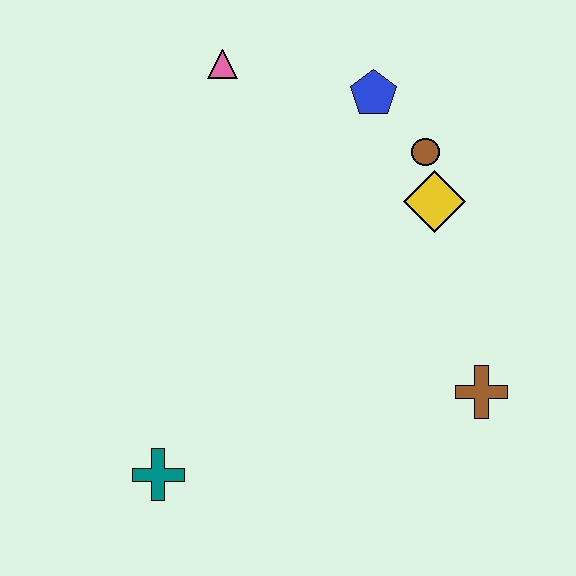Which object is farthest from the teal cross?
The blue pentagon is farthest from the teal cross.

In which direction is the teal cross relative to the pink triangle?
The teal cross is below the pink triangle.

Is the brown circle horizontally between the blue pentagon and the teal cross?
No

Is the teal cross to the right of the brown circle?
No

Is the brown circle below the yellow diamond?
No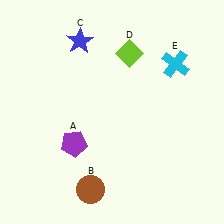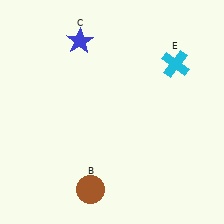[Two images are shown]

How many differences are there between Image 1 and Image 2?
There are 2 differences between the two images.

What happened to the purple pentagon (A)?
The purple pentagon (A) was removed in Image 2. It was in the bottom-left area of Image 1.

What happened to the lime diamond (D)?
The lime diamond (D) was removed in Image 2. It was in the top-right area of Image 1.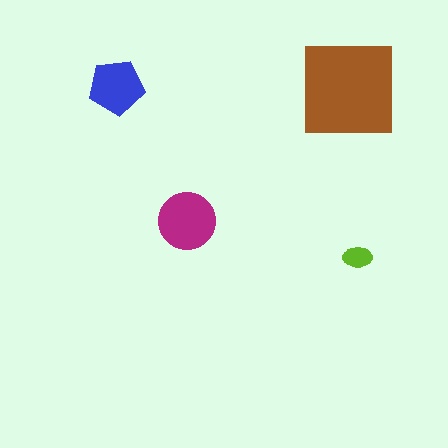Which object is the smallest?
The lime ellipse.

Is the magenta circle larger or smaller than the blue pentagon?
Larger.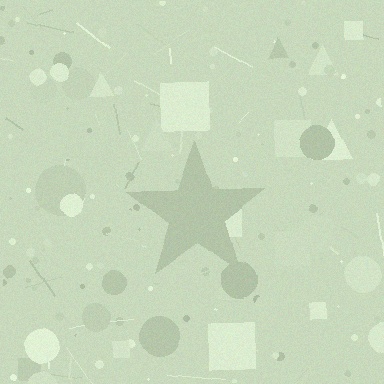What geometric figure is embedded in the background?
A star is embedded in the background.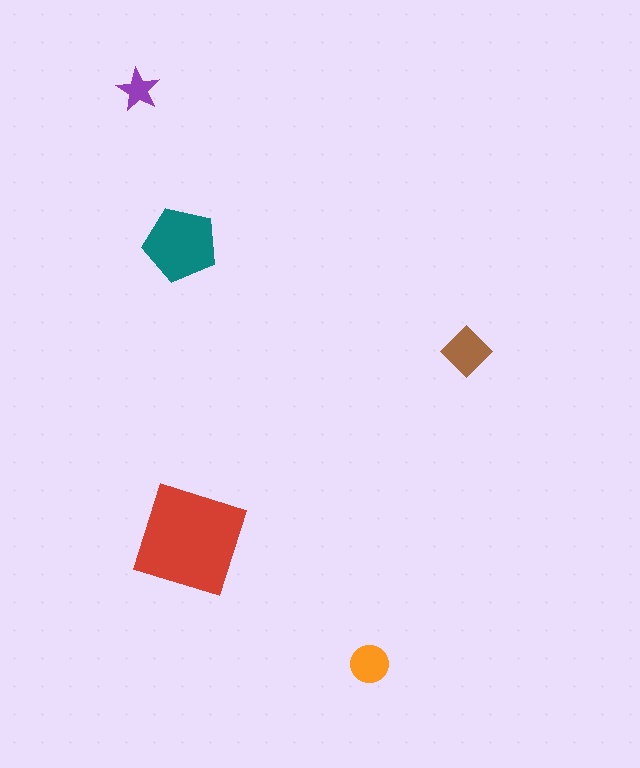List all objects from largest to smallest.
The red square, the teal pentagon, the brown diamond, the orange circle, the purple star.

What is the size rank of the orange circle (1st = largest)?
4th.